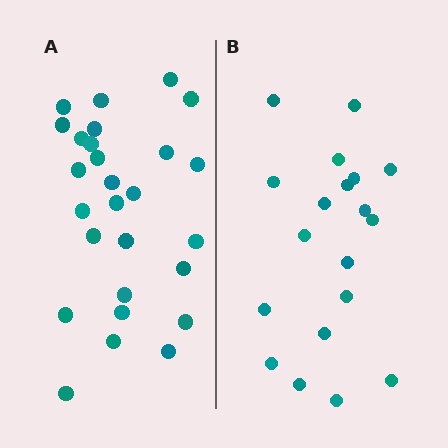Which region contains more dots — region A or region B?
Region A (the left region) has more dots.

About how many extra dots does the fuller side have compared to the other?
Region A has roughly 8 or so more dots than region B.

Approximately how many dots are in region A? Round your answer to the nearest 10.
About 30 dots. (The exact count is 27, which rounds to 30.)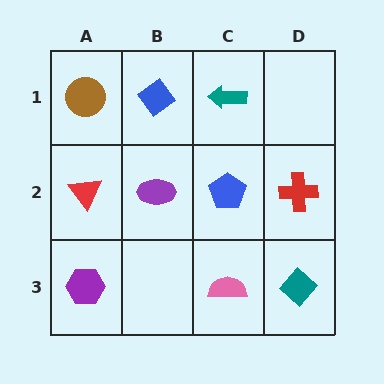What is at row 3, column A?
A purple hexagon.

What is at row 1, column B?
A blue diamond.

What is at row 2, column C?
A blue pentagon.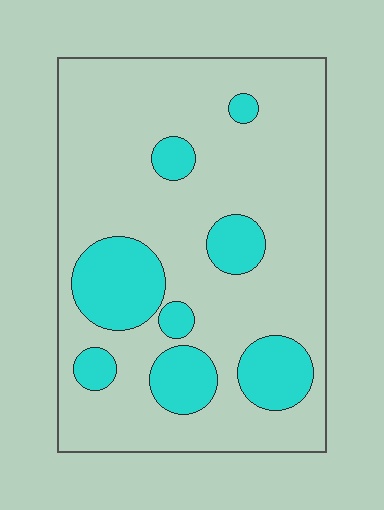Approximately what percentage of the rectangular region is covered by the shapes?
Approximately 20%.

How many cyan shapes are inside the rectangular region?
8.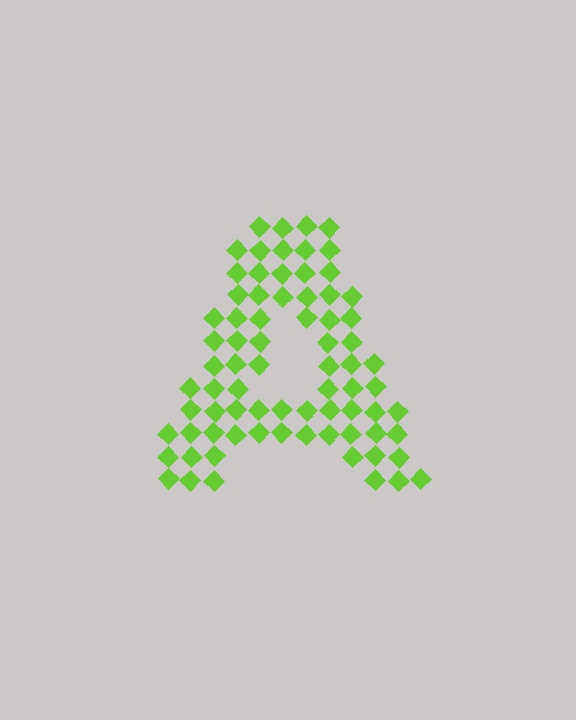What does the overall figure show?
The overall figure shows the letter A.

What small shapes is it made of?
It is made of small diamonds.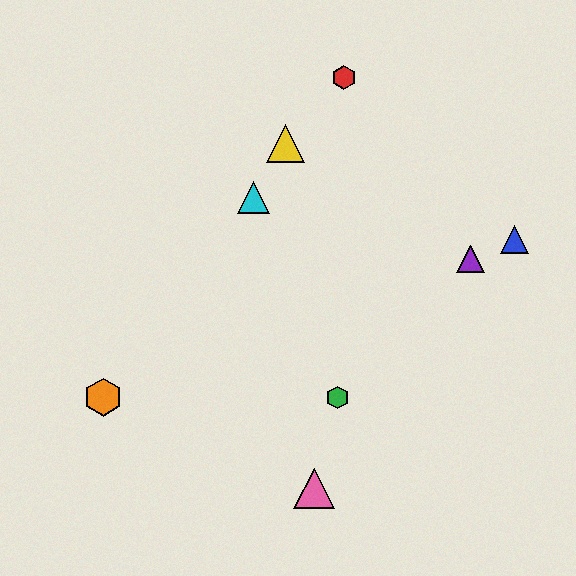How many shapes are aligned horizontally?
2 shapes (the green hexagon, the orange hexagon) are aligned horizontally.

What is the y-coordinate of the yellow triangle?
The yellow triangle is at y≈144.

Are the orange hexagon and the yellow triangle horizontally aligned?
No, the orange hexagon is at y≈397 and the yellow triangle is at y≈144.